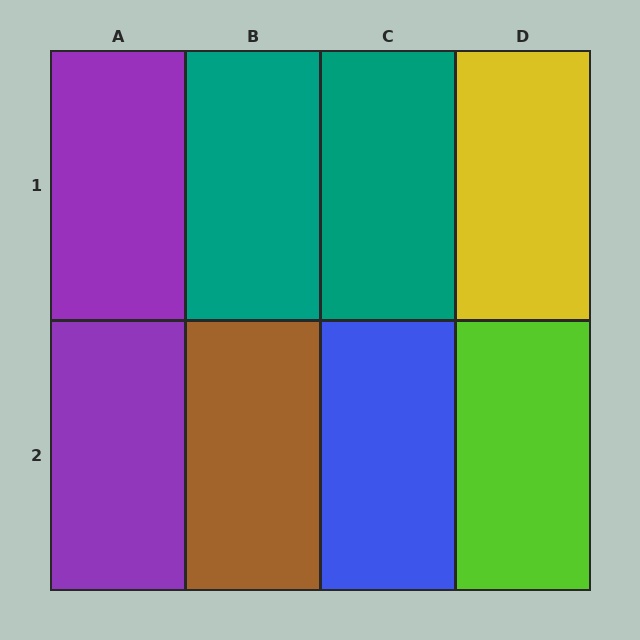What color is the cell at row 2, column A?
Purple.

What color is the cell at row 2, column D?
Lime.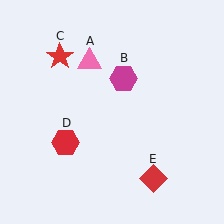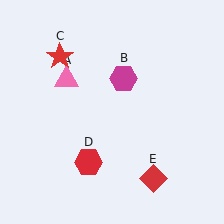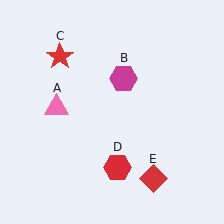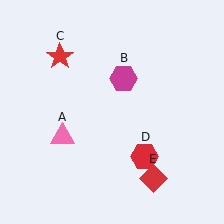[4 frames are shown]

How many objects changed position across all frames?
2 objects changed position: pink triangle (object A), red hexagon (object D).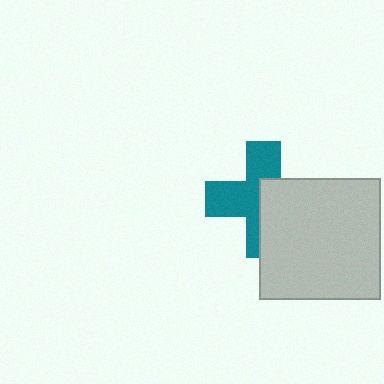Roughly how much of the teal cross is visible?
About half of it is visible (roughly 55%).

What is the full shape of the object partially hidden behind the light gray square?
The partially hidden object is a teal cross.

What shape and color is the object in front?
The object in front is a light gray square.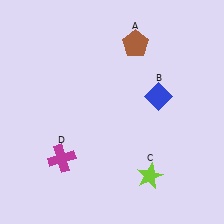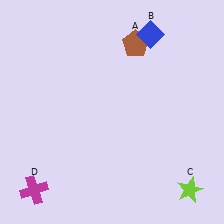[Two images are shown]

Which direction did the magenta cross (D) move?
The magenta cross (D) moved down.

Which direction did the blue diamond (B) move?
The blue diamond (B) moved up.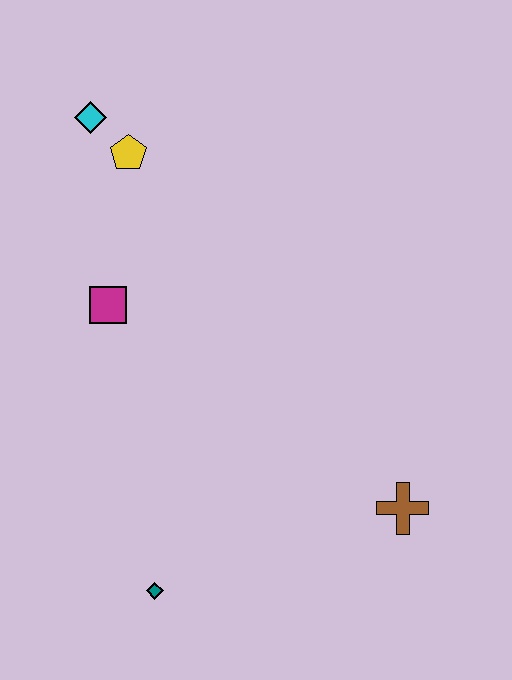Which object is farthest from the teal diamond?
The cyan diamond is farthest from the teal diamond.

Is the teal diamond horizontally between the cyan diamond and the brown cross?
Yes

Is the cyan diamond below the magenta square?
No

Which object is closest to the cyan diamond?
The yellow pentagon is closest to the cyan diamond.